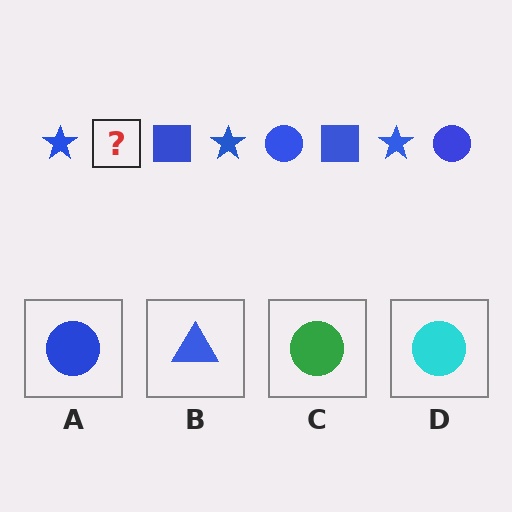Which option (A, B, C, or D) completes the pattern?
A.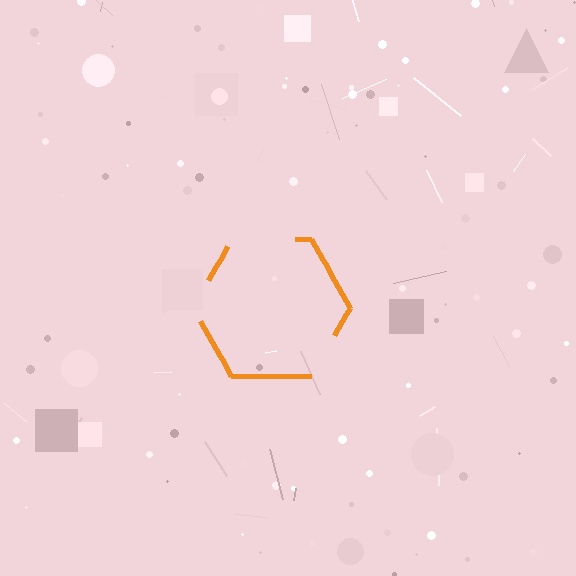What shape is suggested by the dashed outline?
The dashed outline suggests a hexagon.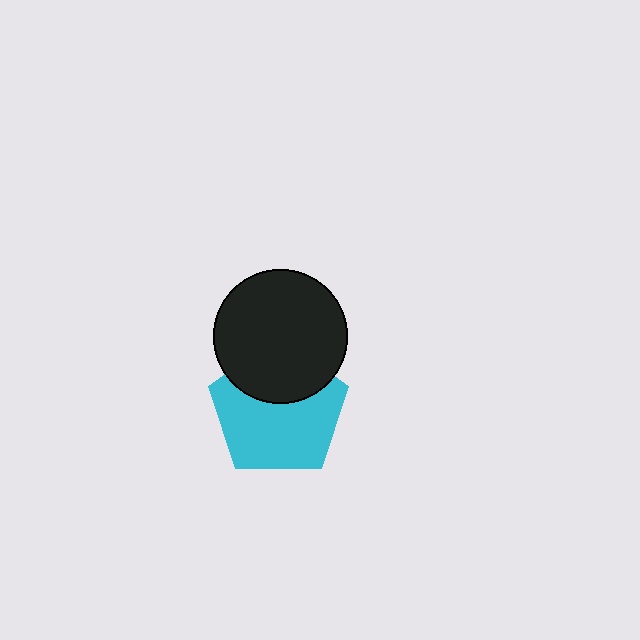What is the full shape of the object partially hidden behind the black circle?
The partially hidden object is a cyan pentagon.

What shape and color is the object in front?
The object in front is a black circle.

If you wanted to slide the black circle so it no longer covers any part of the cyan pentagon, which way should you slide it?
Slide it up — that is the most direct way to separate the two shapes.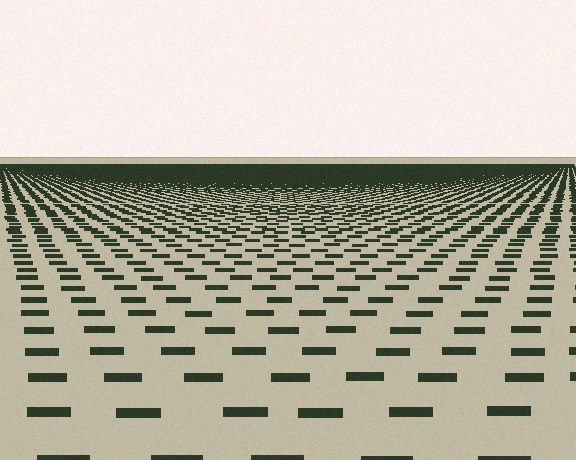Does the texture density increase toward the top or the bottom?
Density increases toward the top.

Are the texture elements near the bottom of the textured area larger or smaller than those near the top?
Larger. Near the bottom, elements are closer to the viewer and appear at a bigger on-screen size.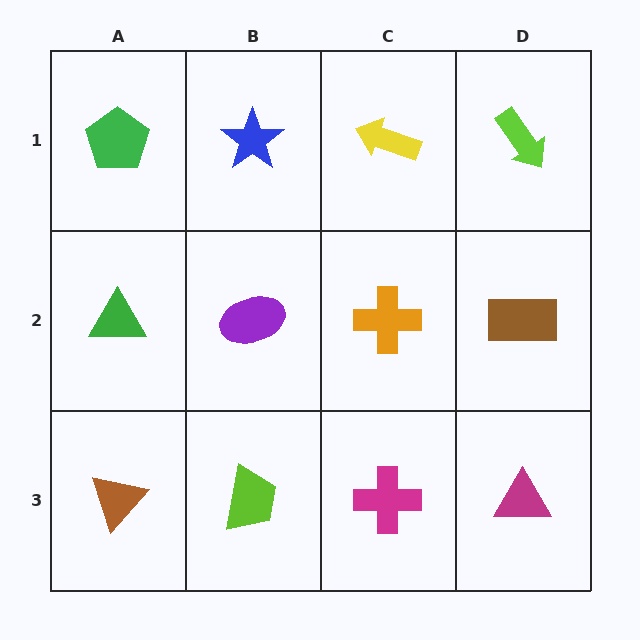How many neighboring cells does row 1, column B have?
3.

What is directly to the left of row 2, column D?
An orange cross.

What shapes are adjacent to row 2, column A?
A green pentagon (row 1, column A), a brown triangle (row 3, column A), a purple ellipse (row 2, column B).